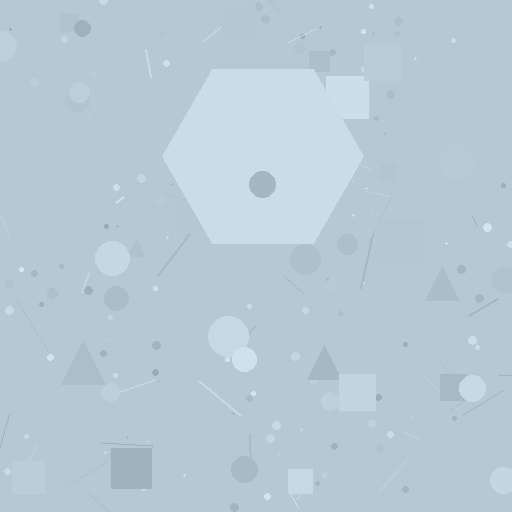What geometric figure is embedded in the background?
A hexagon is embedded in the background.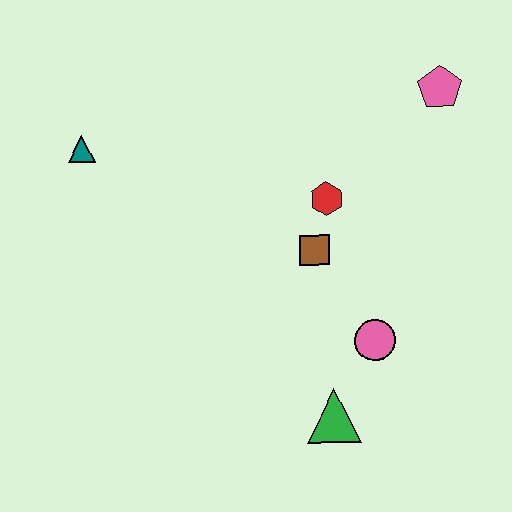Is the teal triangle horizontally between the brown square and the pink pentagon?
No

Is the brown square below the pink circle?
No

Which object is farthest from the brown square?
The teal triangle is farthest from the brown square.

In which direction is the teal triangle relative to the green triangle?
The teal triangle is above the green triangle.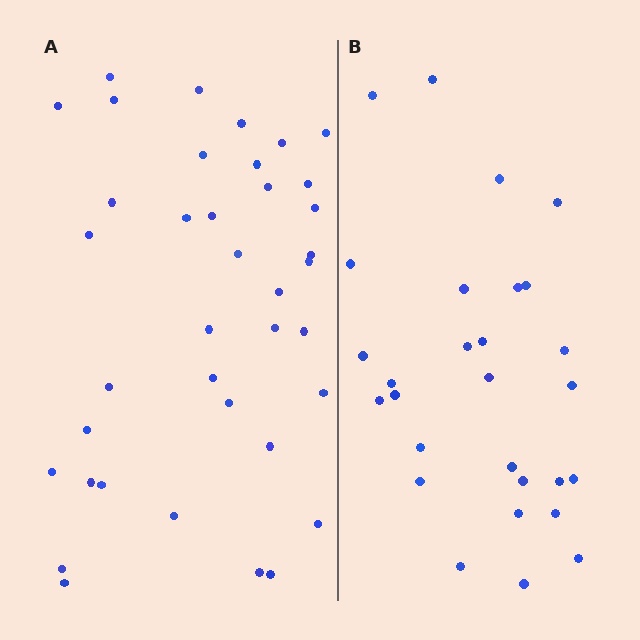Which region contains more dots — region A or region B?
Region A (the left region) has more dots.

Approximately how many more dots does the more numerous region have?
Region A has roughly 10 or so more dots than region B.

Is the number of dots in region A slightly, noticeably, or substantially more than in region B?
Region A has noticeably more, but not dramatically so. The ratio is roughly 1.4 to 1.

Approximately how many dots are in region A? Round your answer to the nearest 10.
About 40 dots. (The exact count is 38, which rounds to 40.)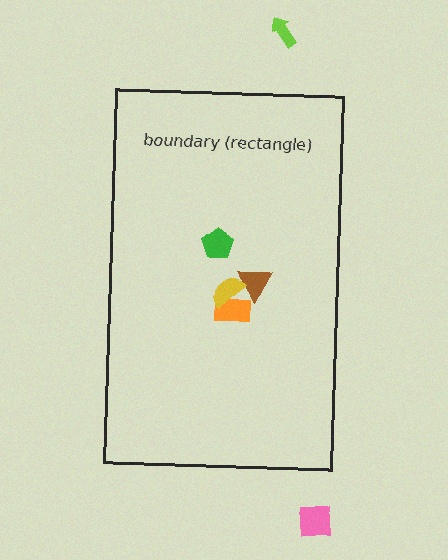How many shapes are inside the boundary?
4 inside, 2 outside.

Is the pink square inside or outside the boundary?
Outside.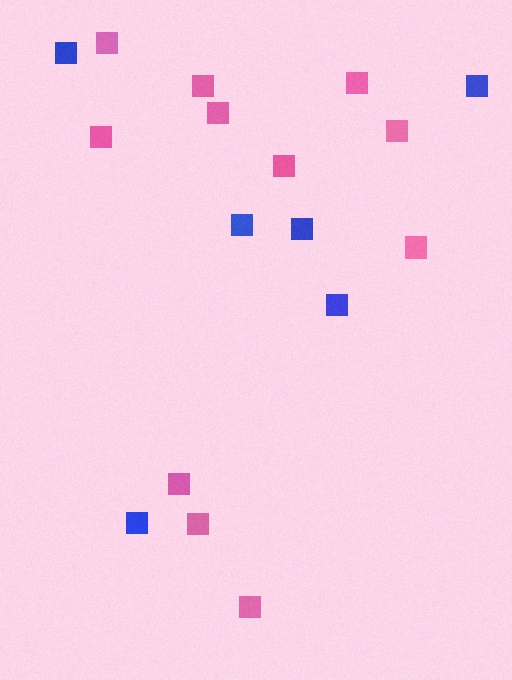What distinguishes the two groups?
There are 2 groups: one group of pink squares (11) and one group of blue squares (6).